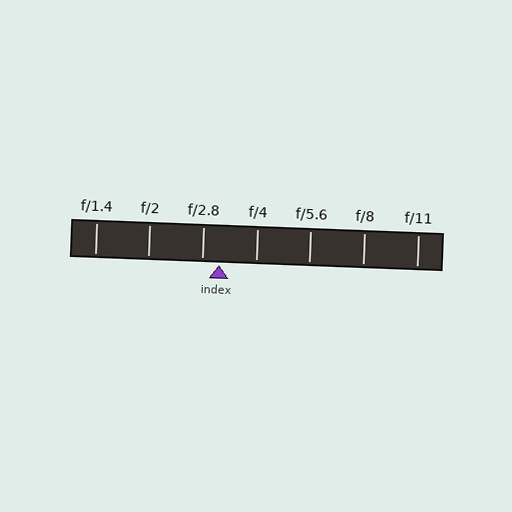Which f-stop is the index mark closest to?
The index mark is closest to f/2.8.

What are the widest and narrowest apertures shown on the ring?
The widest aperture shown is f/1.4 and the narrowest is f/11.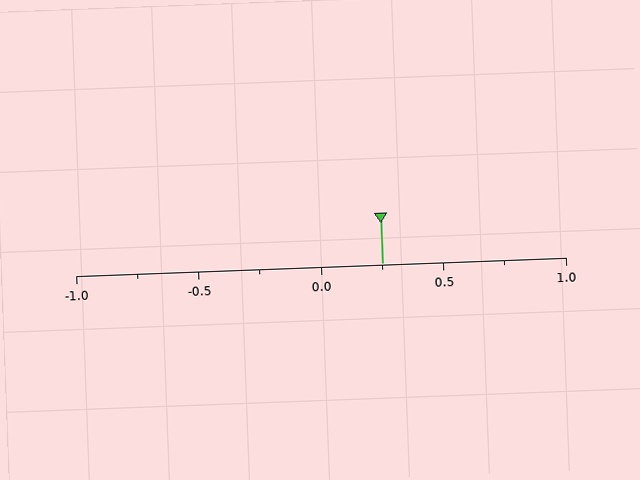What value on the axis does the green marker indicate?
The marker indicates approximately 0.25.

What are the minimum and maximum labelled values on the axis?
The axis runs from -1.0 to 1.0.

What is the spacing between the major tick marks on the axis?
The major ticks are spaced 0.5 apart.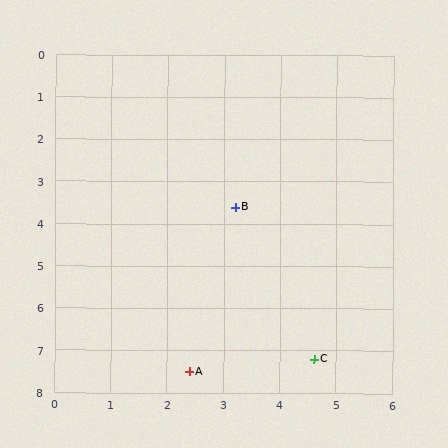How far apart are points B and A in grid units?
Points B and A are about 4.0 grid units apart.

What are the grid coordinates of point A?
Point A is at approximately (2.4, 7.5).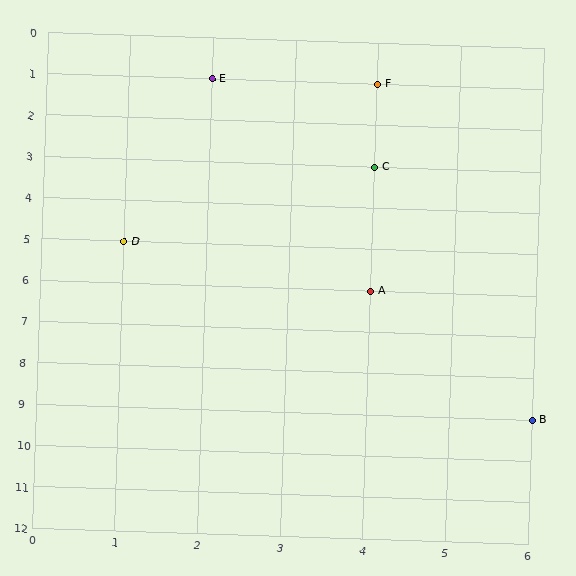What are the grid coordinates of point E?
Point E is at grid coordinates (2, 1).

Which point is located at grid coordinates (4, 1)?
Point F is at (4, 1).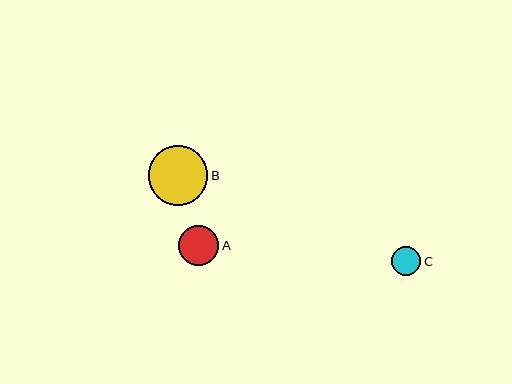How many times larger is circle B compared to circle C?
Circle B is approximately 2.1 times the size of circle C.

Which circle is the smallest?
Circle C is the smallest with a size of approximately 29 pixels.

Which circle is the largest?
Circle B is the largest with a size of approximately 59 pixels.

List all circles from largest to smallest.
From largest to smallest: B, A, C.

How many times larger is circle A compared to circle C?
Circle A is approximately 1.4 times the size of circle C.